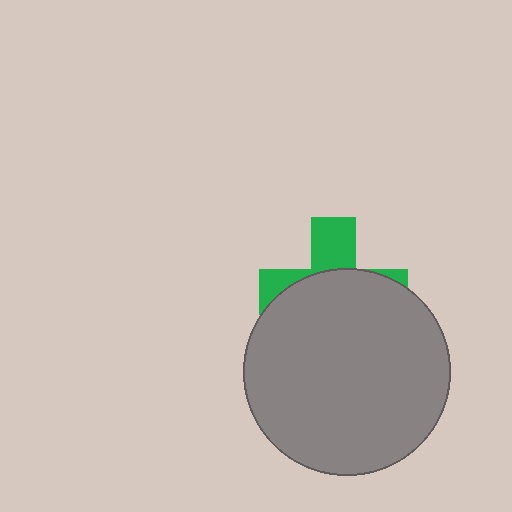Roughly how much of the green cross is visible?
A small part of it is visible (roughly 32%).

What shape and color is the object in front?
The object in front is a gray circle.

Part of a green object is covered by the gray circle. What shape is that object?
It is a cross.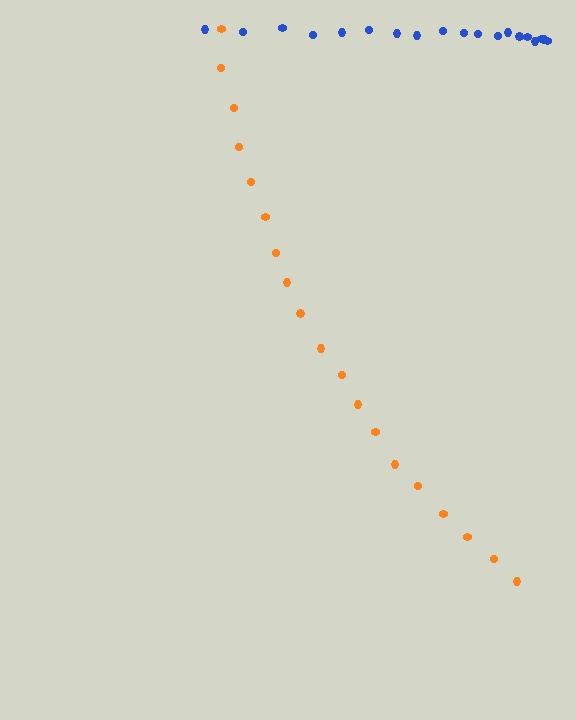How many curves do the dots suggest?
There are 2 distinct paths.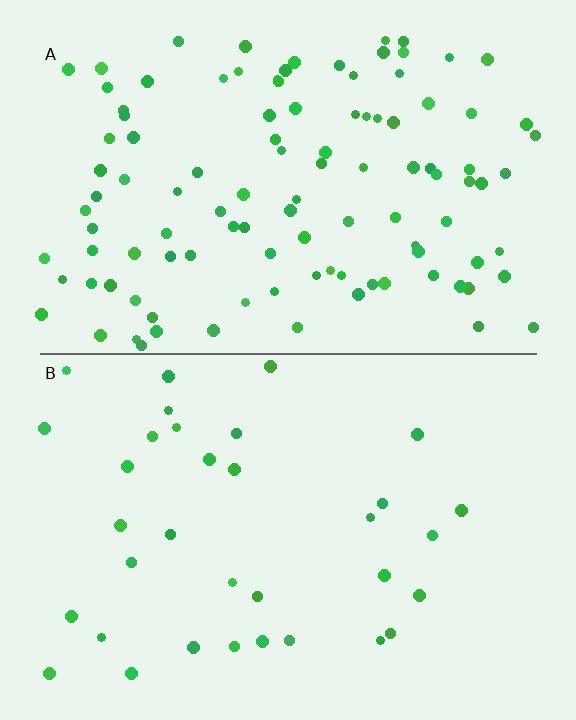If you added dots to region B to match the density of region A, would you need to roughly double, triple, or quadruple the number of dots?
Approximately triple.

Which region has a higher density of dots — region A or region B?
A (the top).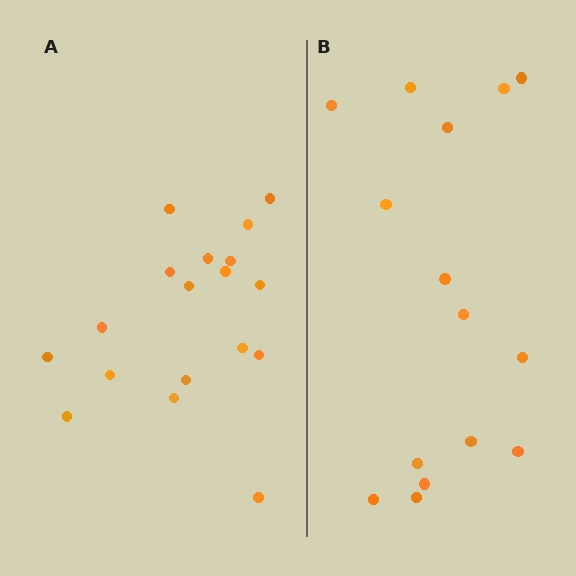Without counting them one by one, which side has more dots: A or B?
Region A (the left region) has more dots.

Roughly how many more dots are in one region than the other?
Region A has just a few more — roughly 2 or 3 more dots than region B.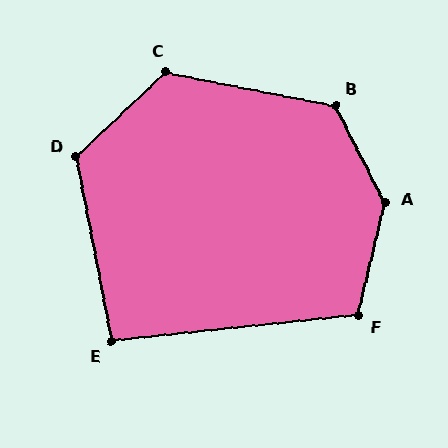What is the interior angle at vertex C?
Approximately 125 degrees (obtuse).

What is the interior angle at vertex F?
Approximately 109 degrees (obtuse).